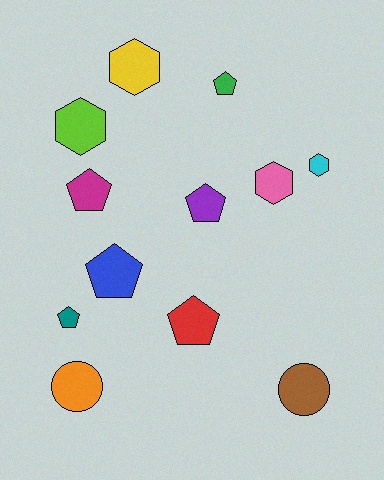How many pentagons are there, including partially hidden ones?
There are 6 pentagons.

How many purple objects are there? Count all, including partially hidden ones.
There is 1 purple object.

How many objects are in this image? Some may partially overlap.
There are 12 objects.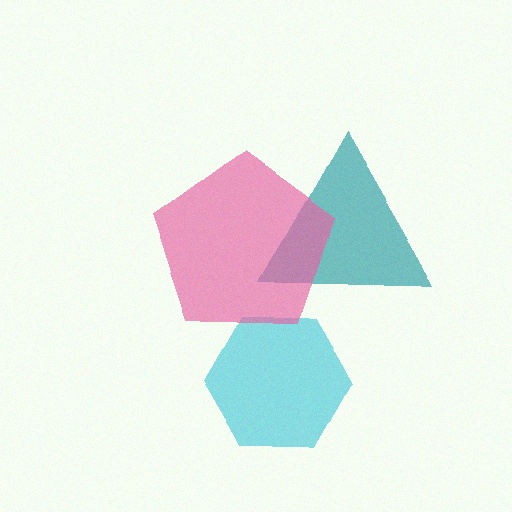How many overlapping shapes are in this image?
There are 3 overlapping shapes in the image.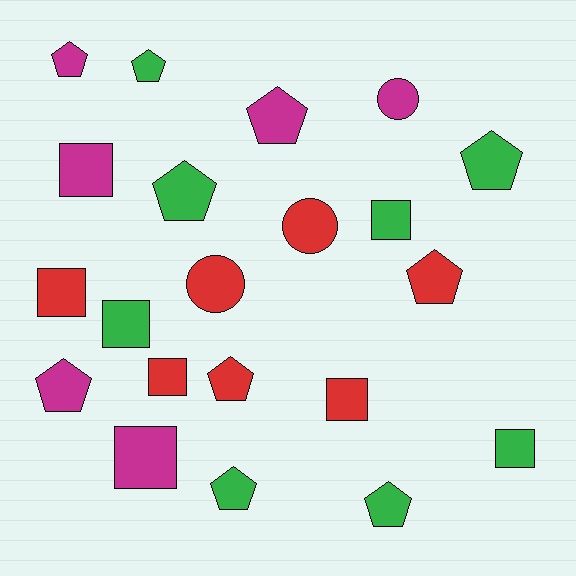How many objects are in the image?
There are 21 objects.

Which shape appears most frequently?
Pentagon, with 10 objects.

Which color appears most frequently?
Green, with 8 objects.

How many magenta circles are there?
There is 1 magenta circle.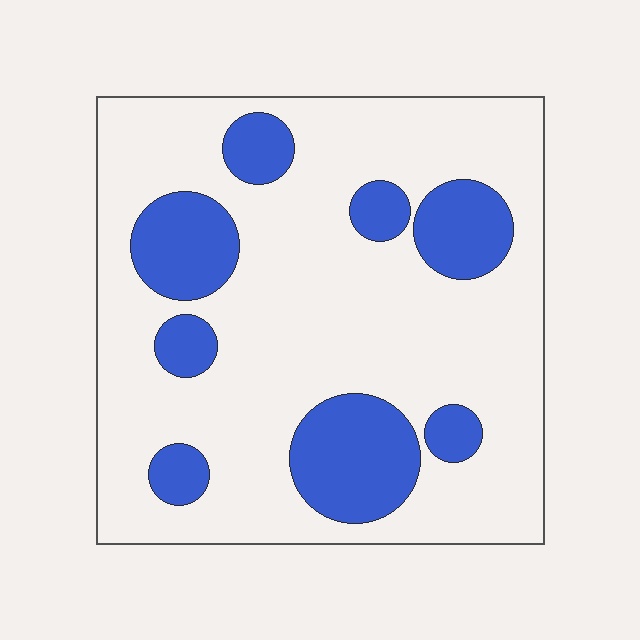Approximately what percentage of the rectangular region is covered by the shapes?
Approximately 25%.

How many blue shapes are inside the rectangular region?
8.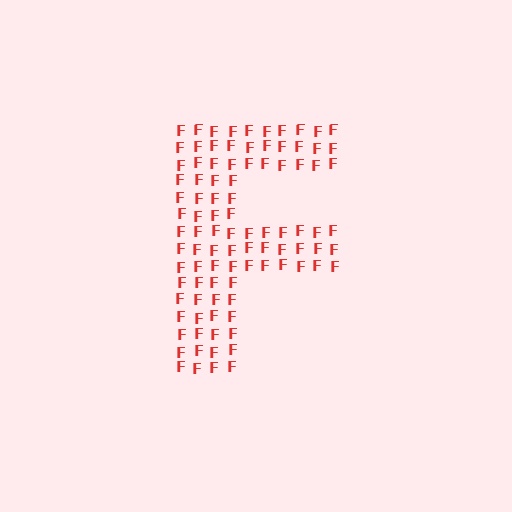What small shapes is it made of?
It is made of small letter F's.